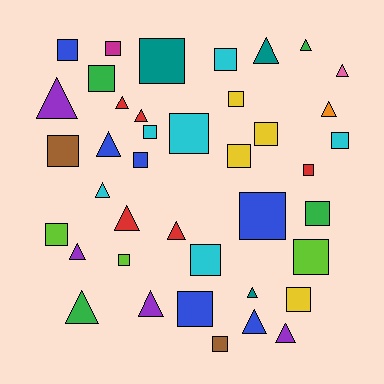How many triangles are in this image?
There are 17 triangles.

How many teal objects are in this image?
There are 3 teal objects.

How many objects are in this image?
There are 40 objects.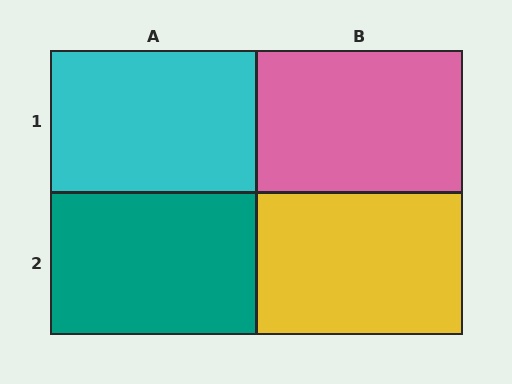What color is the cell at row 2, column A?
Teal.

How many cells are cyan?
1 cell is cyan.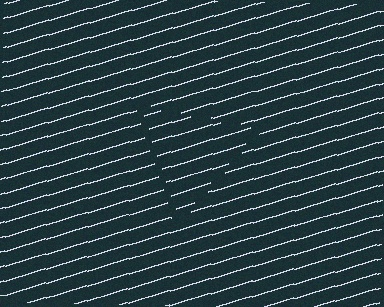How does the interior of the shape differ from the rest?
The interior of the shape contains the same grating, shifted by half a period — the contour is defined by the phase discontinuity where line-ends from the inner and outer gratings abut.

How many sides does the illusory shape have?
3 sides — the line-ends trace a triangle.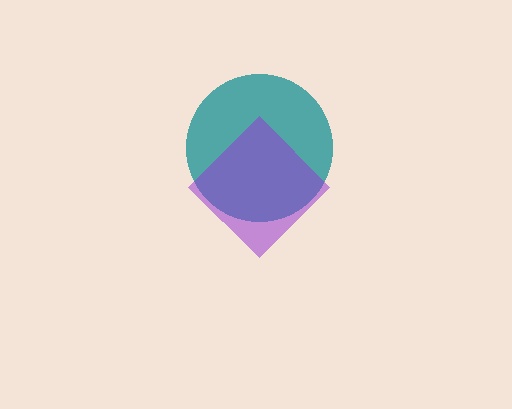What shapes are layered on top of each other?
The layered shapes are: a teal circle, a purple diamond.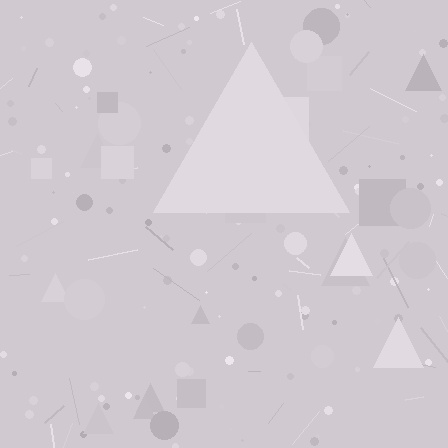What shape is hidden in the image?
A triangle is hidden in the image.